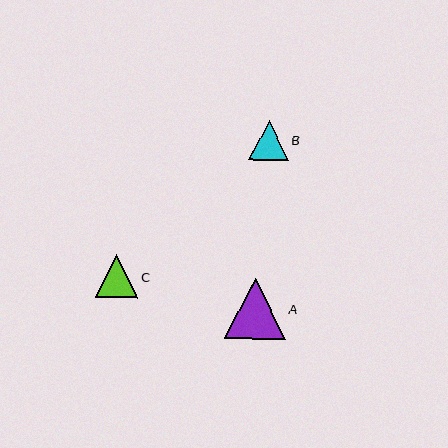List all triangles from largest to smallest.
From largest to smallest: A, C, B.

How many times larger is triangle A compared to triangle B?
Triangle A is approximately 1.5 times the size of triangle B.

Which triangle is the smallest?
Triangle B is the smallest with a size of approximately 40 pixels.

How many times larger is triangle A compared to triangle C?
Triangle A is approximately 1.4 times the size of triangle C.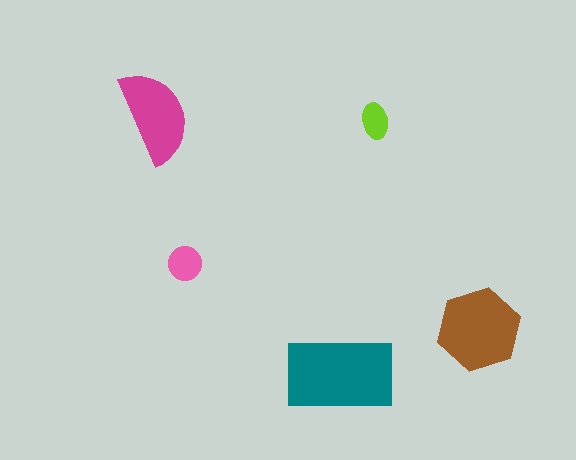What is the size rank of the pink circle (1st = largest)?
4th.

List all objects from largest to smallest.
The teal rectangle, the brown hexagon, the magenta semicircle, the pink circle, the lime ellipse.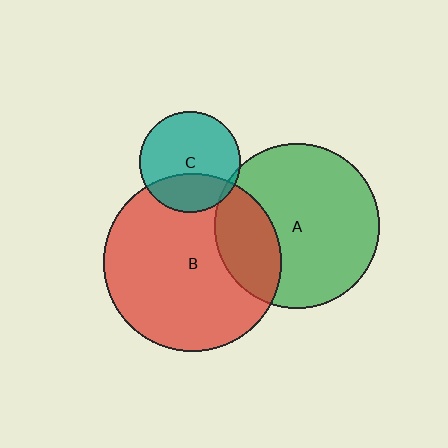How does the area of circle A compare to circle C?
Approximately 2.7 times.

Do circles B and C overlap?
Yes.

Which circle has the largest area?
Circle B (red).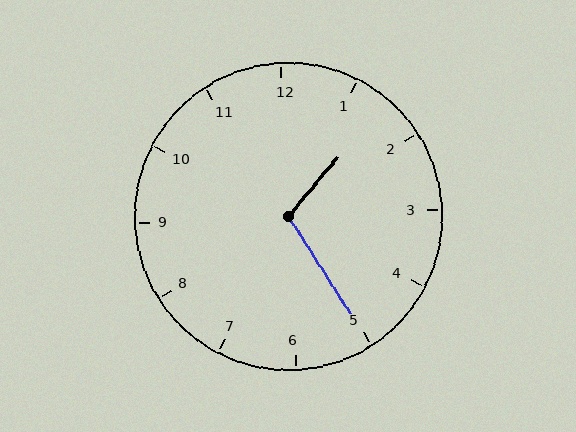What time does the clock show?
1:25.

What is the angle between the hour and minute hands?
Approximately 108 degrees.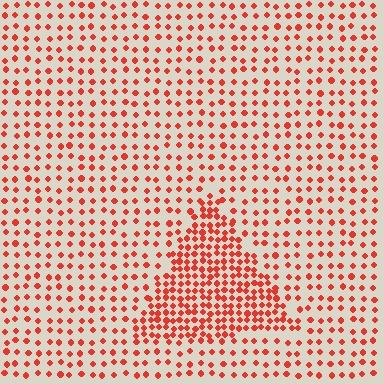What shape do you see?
I see a triangle.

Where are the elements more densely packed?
The elements are more densely packed inside the triangle boundary.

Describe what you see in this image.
The image contains small red elements arranged at two different densities. A triangle-shaped region is visible where the elements are more densely packed than the surrounding area.